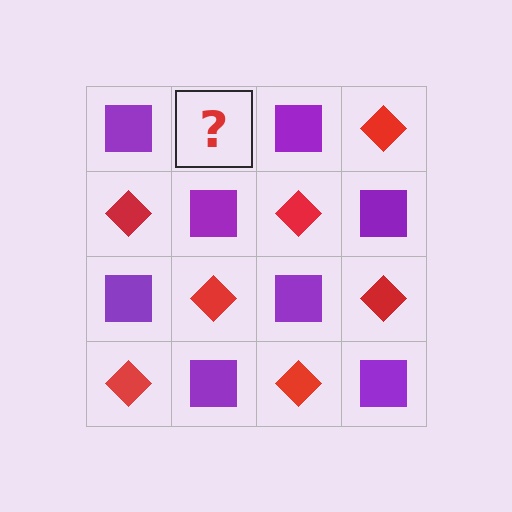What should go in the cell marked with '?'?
The missing cell should contain a red diamond.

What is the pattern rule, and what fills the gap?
The rule is that it alternates purple square and red diamond in a checkerboard pattern. The gap should be filled with a red diamond.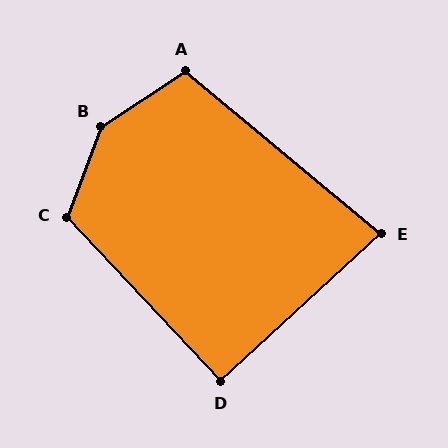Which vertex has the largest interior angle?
B, at approximately 143 degrees.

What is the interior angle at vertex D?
Approximately 91 degrees (approximately right).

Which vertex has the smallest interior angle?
E, at approximately 82 degrees.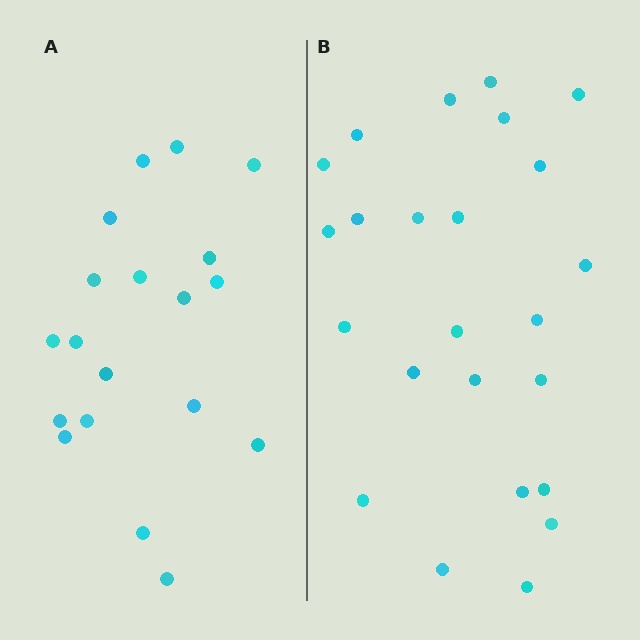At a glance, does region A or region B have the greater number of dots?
Region B (the right region) has more dots.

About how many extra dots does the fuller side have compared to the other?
Region B has about 5 more dots than region A.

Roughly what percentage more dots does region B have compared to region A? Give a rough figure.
About 25% more.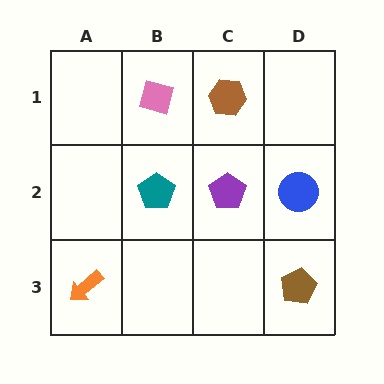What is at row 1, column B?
A pink diamond.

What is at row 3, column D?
A brown pentagon.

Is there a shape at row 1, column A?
No, that cell is empty.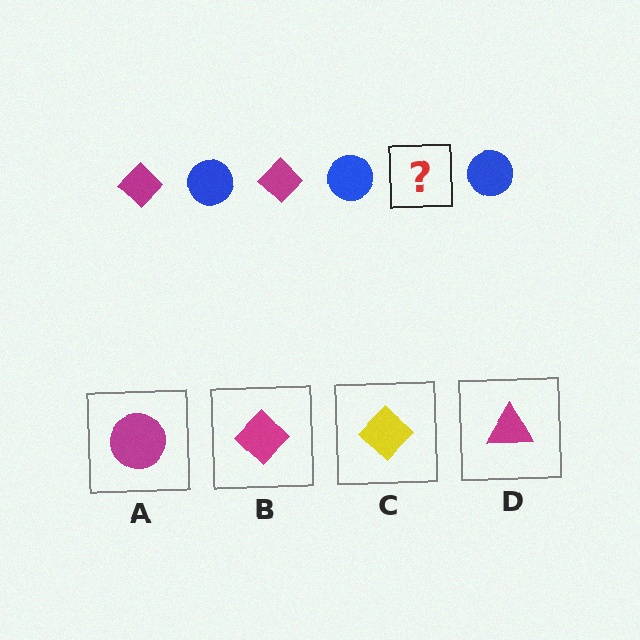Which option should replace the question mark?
Option B.